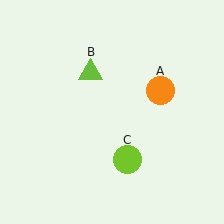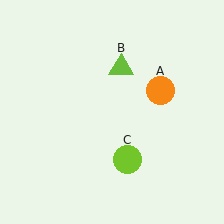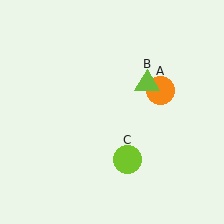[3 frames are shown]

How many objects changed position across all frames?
1 object changed position: lime triangle (object B).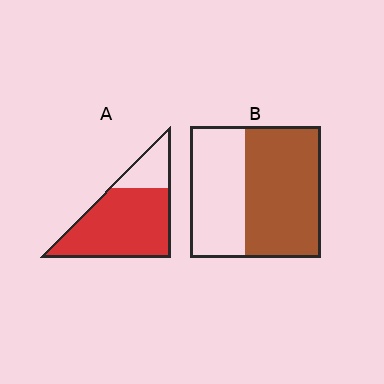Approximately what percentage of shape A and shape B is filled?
A is approximately 80% and B is approximately 60%.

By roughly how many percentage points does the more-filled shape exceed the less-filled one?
By roughly 20 percentage points (A over B).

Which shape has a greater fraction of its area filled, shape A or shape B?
Shape A.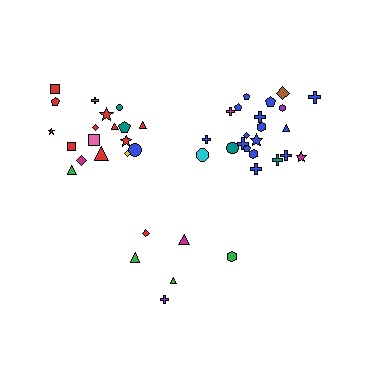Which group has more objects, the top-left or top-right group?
The top-right group.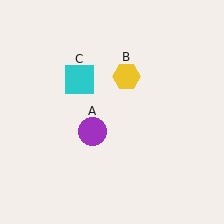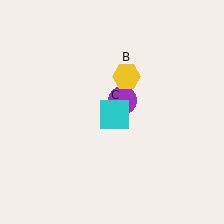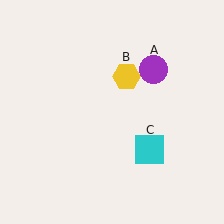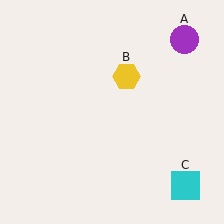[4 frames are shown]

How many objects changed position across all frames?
2 objects changed position: purple circle (object A), cyan square (object C).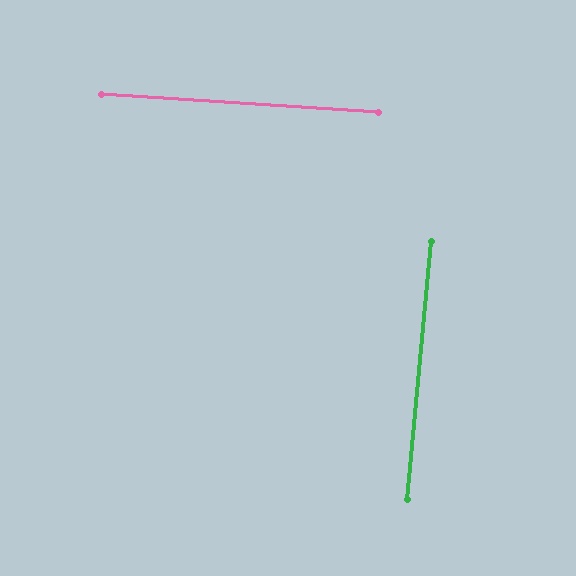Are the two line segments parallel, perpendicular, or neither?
Perpendicular — they meet at approximately 88°.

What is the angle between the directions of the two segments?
Approximately 88 degrees.